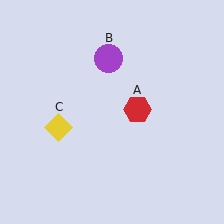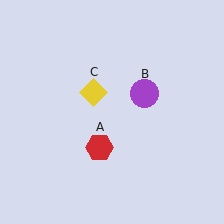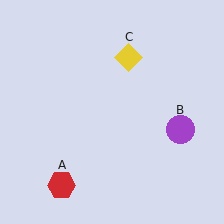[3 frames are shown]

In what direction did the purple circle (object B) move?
The purple circle (object B) moved down and to the right.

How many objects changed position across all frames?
3 objects changed position: red hexagon (object A), purple circle (object B), yellow diamond (object C).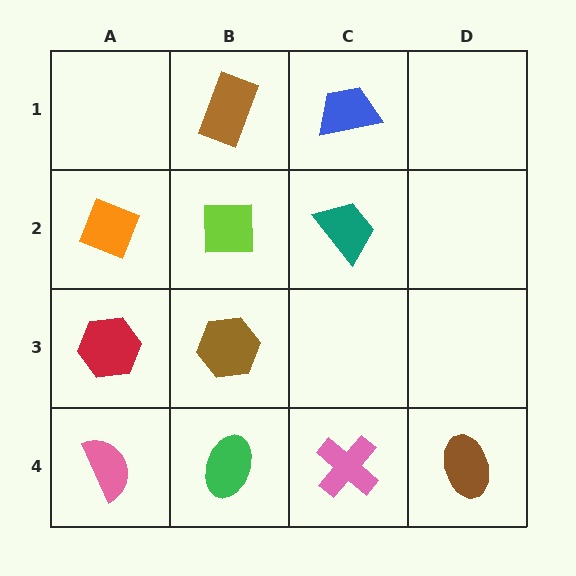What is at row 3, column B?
A brown hexagon.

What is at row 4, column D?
A brown ellipse.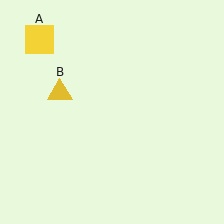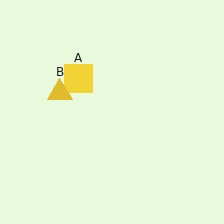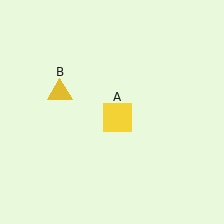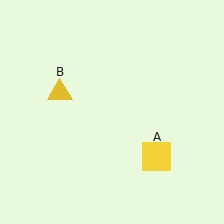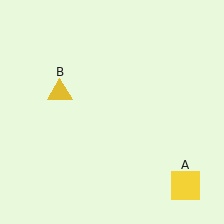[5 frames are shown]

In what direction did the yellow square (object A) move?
The yellow square (object A) moved down and to the right.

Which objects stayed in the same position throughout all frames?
Yellow triangle (object B) remained stationary.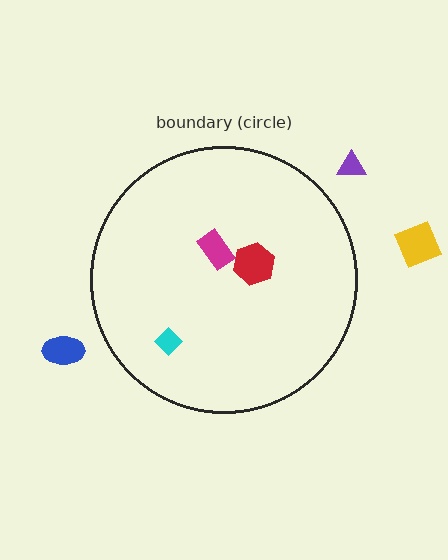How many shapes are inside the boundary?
3 inside, 3 outside.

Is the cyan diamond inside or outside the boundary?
Inside.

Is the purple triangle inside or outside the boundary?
Outside.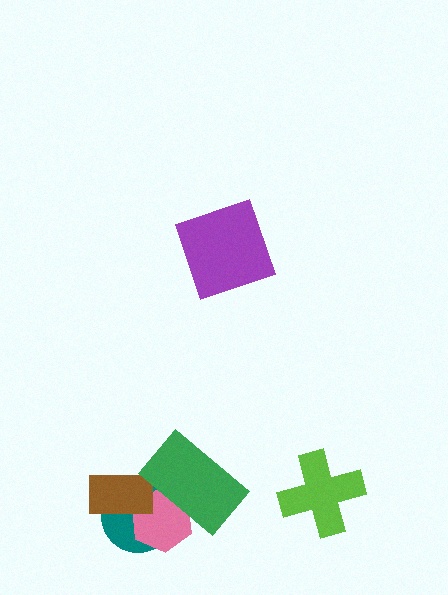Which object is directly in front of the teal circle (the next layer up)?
The pink hexagon is directly in front of the teal circle.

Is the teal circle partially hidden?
Yes, it is partially covered by another shape.